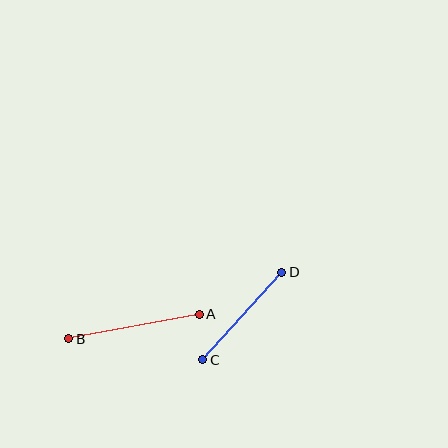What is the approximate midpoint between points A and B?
The midpoint is at approximately (134, 327) pixels.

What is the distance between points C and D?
The distance is approximately 118 pixels.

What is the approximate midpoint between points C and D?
The midpoint is at approximately (242, 316) pixels.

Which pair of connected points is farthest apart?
Points A and B are farthest apart.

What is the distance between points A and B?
The distance is approximately 133 pixels.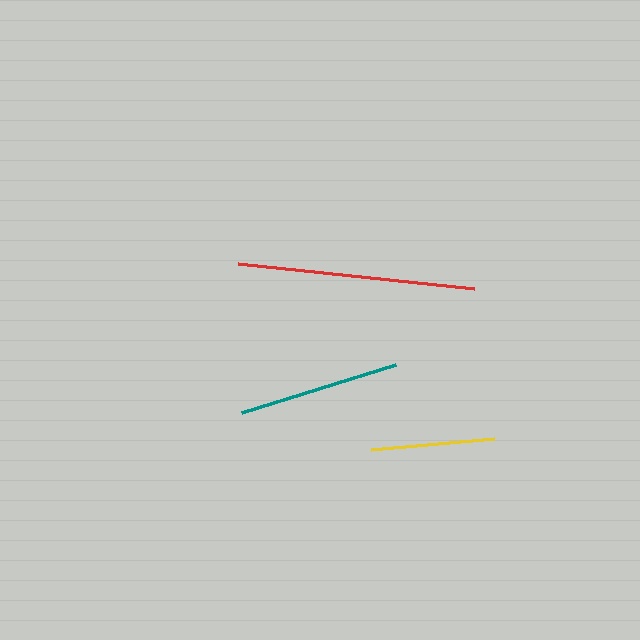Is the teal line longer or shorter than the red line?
The red line is longer than the teal line.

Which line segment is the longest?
The red line is the longest at approximately 237 pixels.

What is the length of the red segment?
The red segment is approximately 237 pixels long.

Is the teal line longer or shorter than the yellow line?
The teal line is longer than the yellow line.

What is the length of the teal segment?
The teal segment is approximately 161 pixels long.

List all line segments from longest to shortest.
From longest to shortest: red, teal, yellow.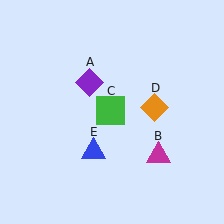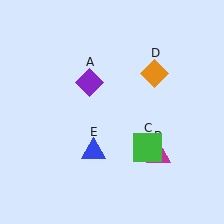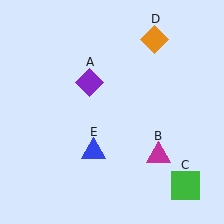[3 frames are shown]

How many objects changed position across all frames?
2 objects changed position: green square (object C), orange diamond (object D).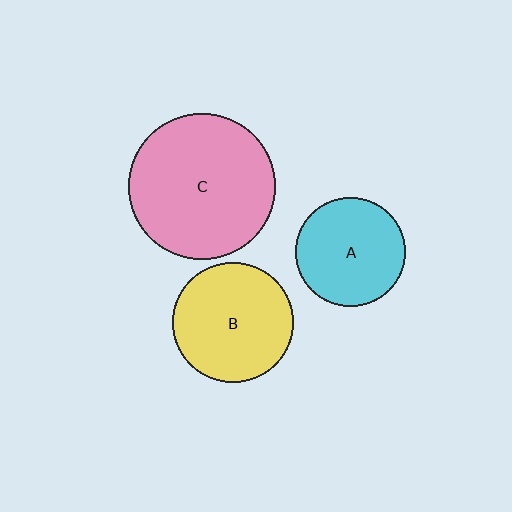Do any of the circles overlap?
No, none of the circles overlap.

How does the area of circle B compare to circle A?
Approximately 1.2 times.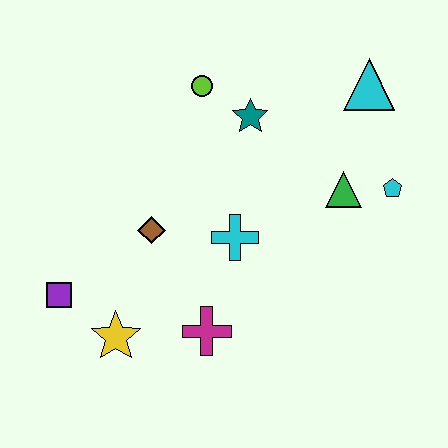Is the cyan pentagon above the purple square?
Yes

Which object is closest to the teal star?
The lime circle is closest to the teal star.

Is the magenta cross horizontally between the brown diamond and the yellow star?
No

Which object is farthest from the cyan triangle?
The purple square is farthest from the cyan triangle.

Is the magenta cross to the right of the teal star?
No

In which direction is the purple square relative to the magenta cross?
The purple square is to the left of the magenta cross.